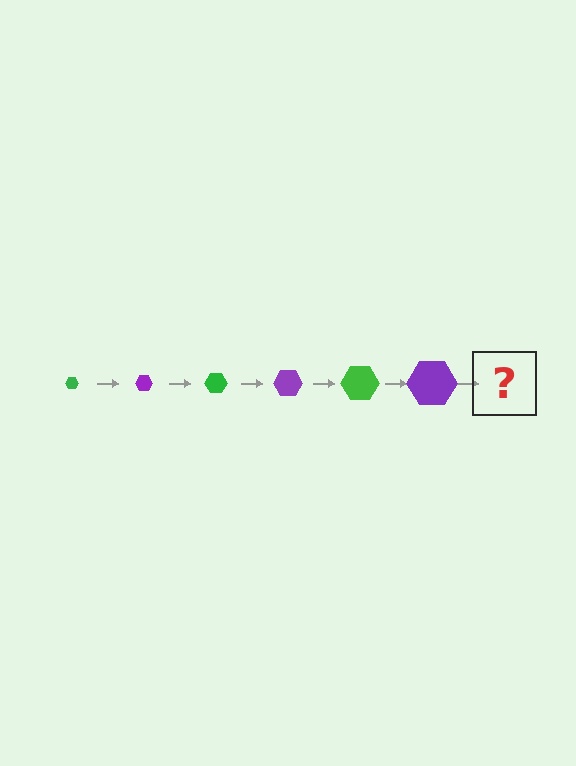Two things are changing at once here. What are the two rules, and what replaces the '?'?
The two rules are that the hexagon grows larger each step and the color cycles through green and purple. The '?' should be a green hexagon, larger than the previous one.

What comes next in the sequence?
The next element should be a green hexagon, larger than the previous one.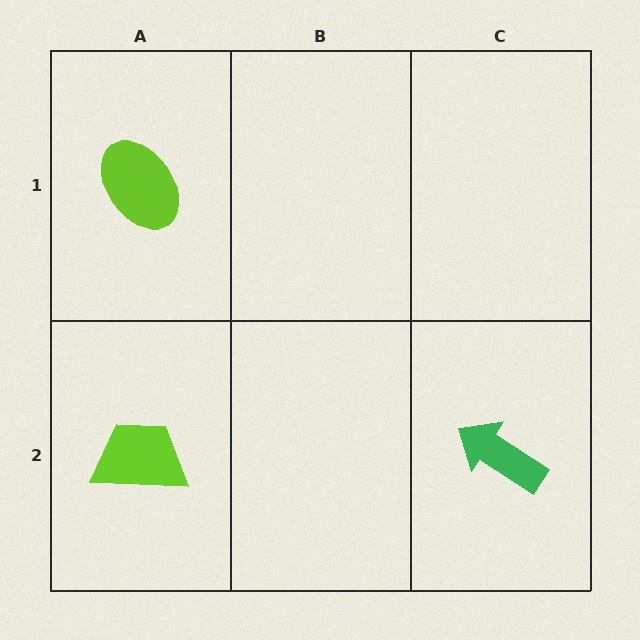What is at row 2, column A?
A lime trapezoid.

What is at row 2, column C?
A green arrow.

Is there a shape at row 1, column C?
No, that cell is empty.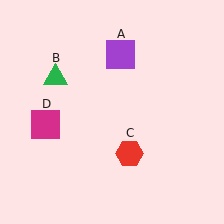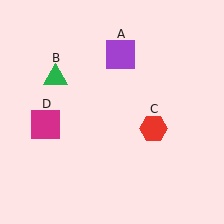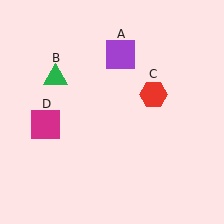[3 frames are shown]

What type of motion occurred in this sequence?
The red hexagon (object C) rotated counterclockwise around the center of the scene.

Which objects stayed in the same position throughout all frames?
Purple square (object A) and green triangle (object B) and magenta square (object D) remained stationary.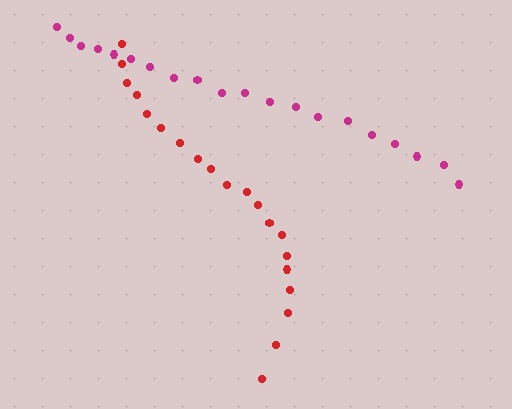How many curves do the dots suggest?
There are 2 distinct paths.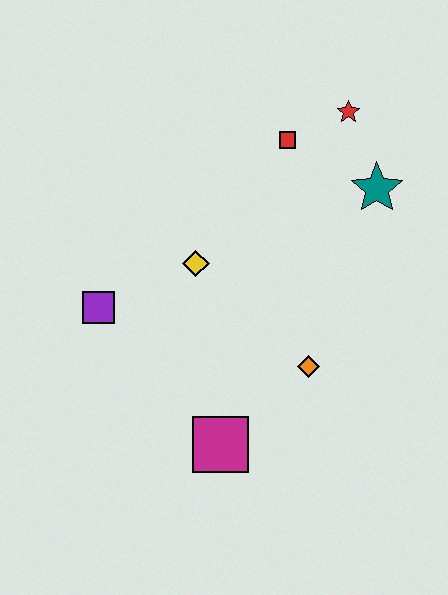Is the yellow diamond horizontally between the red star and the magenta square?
No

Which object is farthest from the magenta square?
The red star is farthest from the magenta square.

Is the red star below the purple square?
No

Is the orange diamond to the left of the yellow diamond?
No